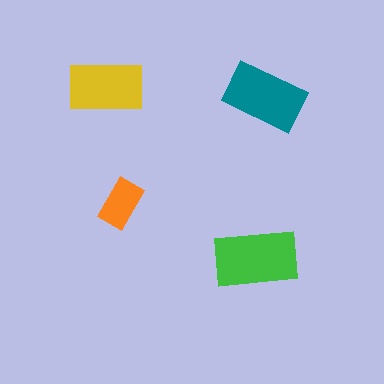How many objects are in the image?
There are 4 objects in the image.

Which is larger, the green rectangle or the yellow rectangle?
The green one.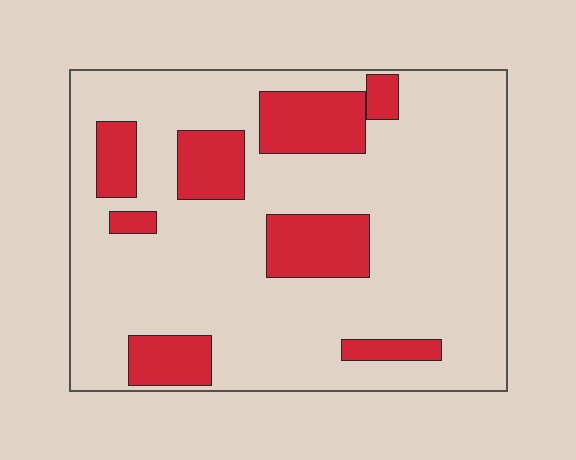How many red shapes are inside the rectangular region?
8.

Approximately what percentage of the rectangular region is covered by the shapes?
Approximately 20%.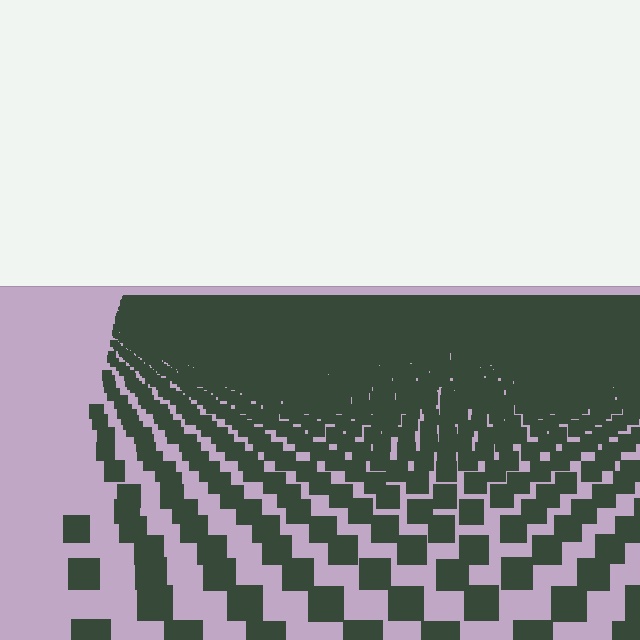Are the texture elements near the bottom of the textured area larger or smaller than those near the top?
Larger. Near the bottom, elements are closer to the viewer and appear at a bigger on-screen size.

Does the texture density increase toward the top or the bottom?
Density increases toward the top.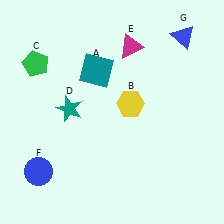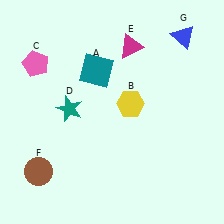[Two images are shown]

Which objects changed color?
C changed from green to pink. F changed from blue to brown.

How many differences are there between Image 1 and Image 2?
There are 2 differences between the two images.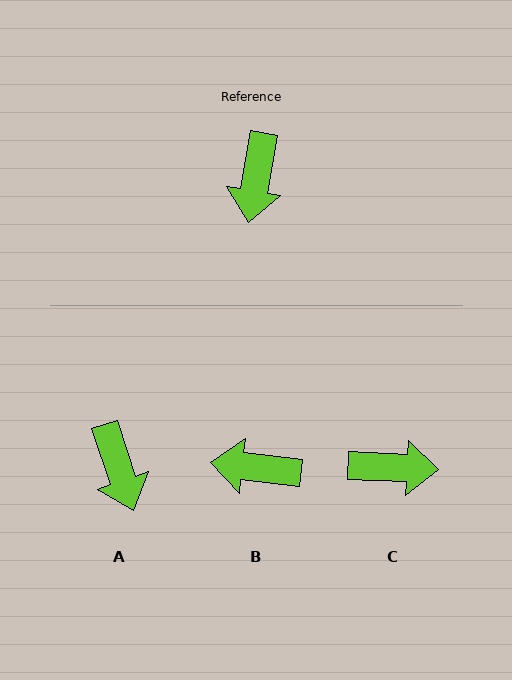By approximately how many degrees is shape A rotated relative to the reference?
Approximately 28 degrees counter-clockwise.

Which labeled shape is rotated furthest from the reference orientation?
C, about 97 degrees away.